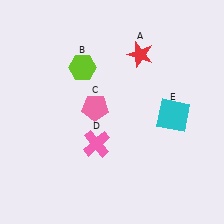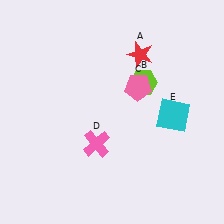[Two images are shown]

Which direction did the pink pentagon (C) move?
The pink pentagon (C) moved right.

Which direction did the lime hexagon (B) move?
The lime hexagon (B) moved right.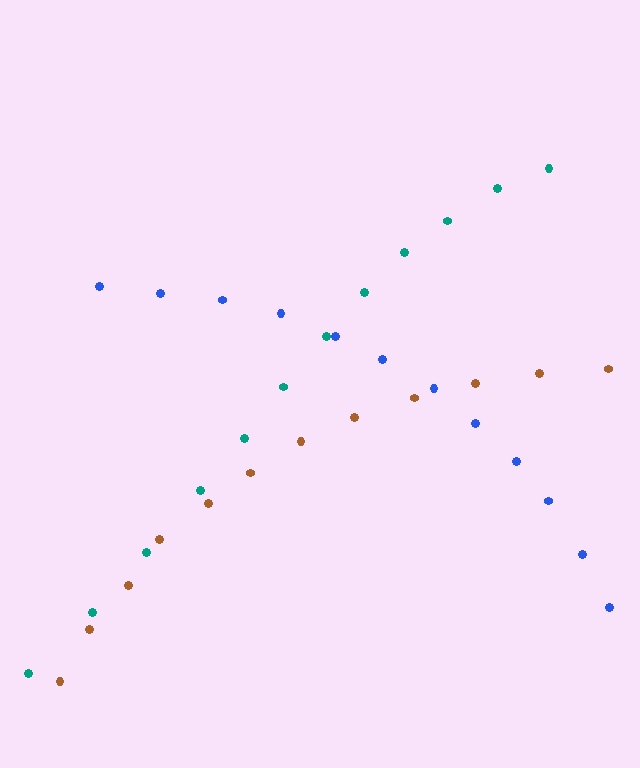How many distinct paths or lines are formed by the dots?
There are 3 distinct paths.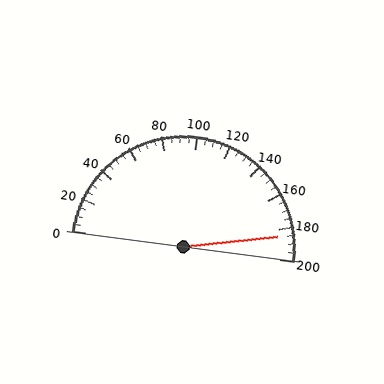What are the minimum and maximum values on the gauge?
The gauge ranges from 0 to 200.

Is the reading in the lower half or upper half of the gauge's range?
The reading is in the upper half of the range (0 to 200).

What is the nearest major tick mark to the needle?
The nearest major tick mark is 180.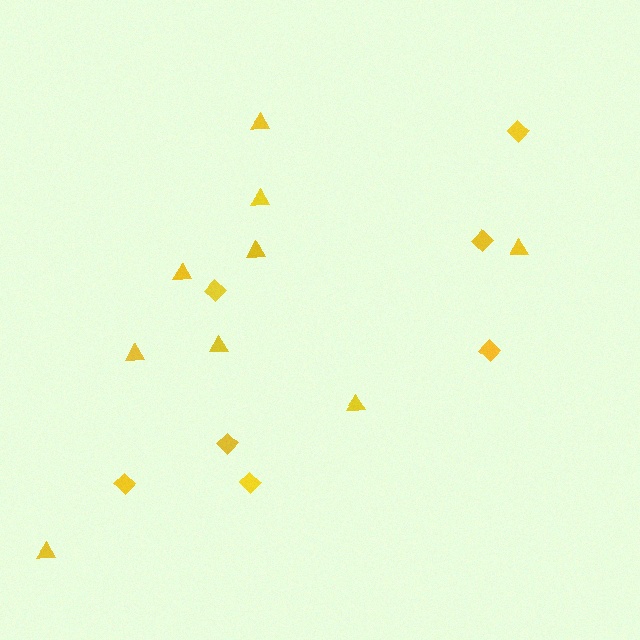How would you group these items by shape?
There are 2 groups: one group of diamonds (7) and one group of triangles (9).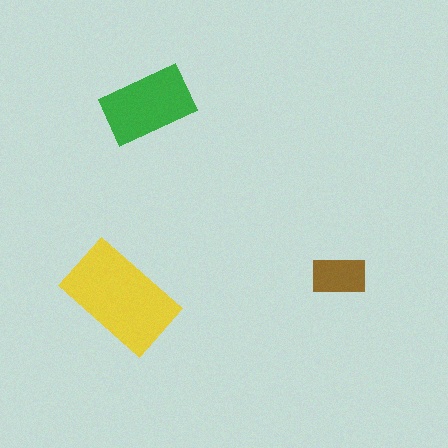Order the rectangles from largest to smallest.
the yellow one, the green one, the brown one.